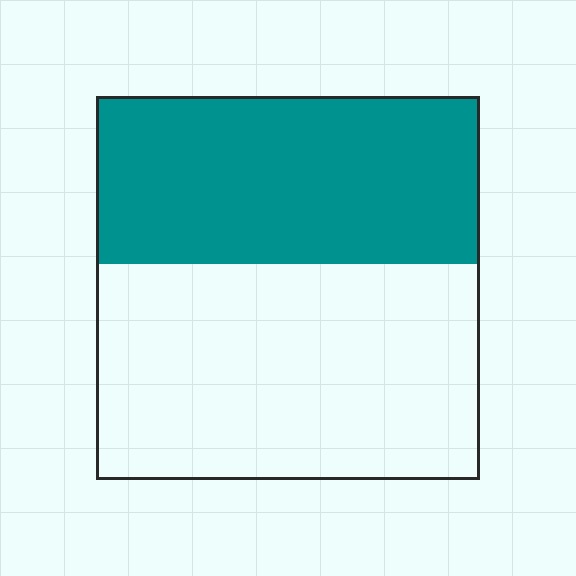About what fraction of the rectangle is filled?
About two fifths (2/5).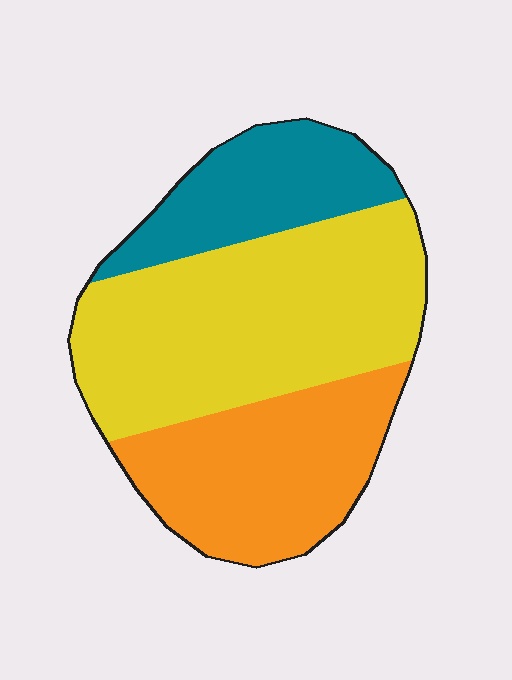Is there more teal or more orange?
Orange.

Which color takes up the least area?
Teal, at roughly 20%.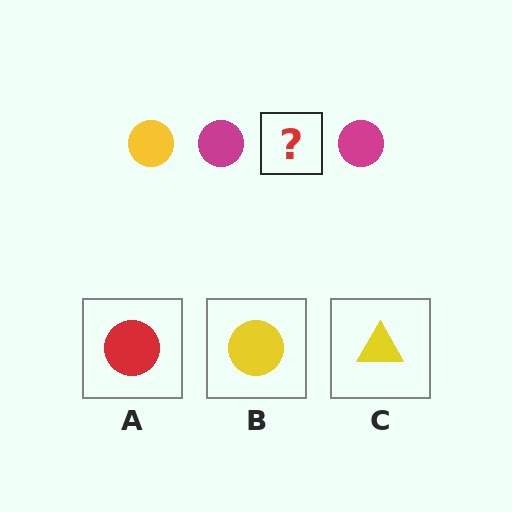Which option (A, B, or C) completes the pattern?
B.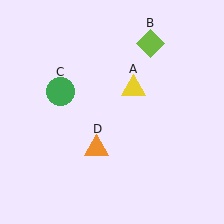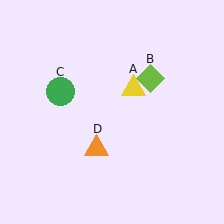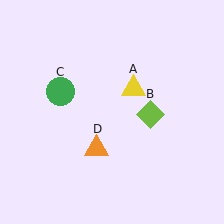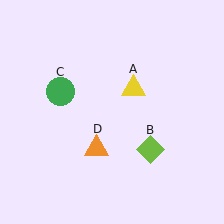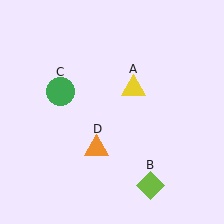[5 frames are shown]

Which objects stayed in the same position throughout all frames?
Yellow triangle (object A) and green circle (object C) and orange triangle (object D) remained stationary.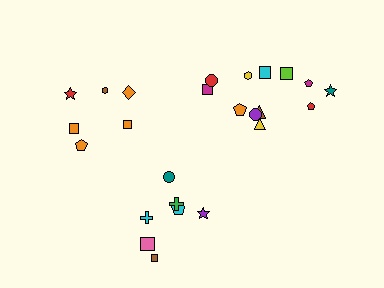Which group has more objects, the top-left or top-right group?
The top-right group.